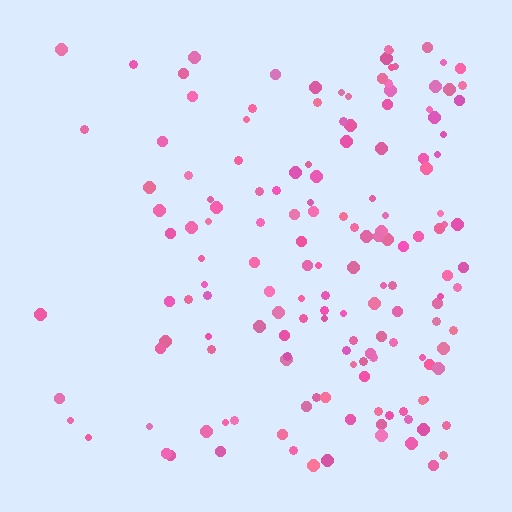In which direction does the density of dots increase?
From left to right, with the right side densest.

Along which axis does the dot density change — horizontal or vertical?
Horizontal.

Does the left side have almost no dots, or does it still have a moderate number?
Still a moderate number, just noticeably fewer than the right.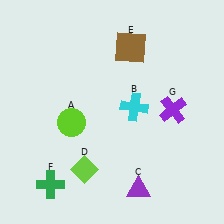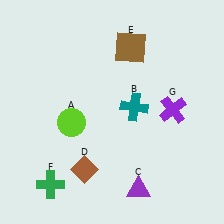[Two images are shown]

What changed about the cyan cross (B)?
In Image 1, B is cyan. In Image 2, it changed to teal.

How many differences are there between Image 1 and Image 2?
There are 2 differences between the two images.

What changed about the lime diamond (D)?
In Image 1, D is lime. In Image 2, it changed to brown.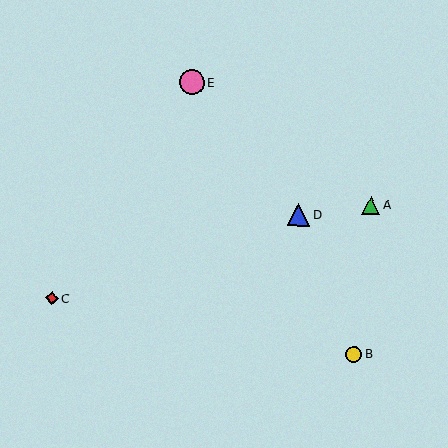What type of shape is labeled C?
Shape C is a red diamond.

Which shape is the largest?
The pink circle (labeled E) is the largest.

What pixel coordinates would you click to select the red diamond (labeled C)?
Click at (52, 298) to select the red diamond C.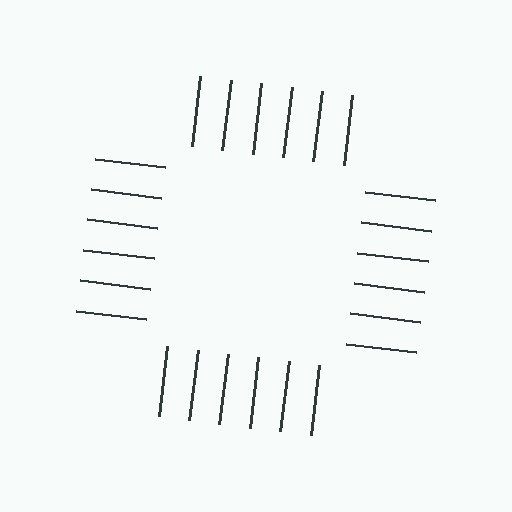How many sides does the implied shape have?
4 sides — the line-ends trace a square.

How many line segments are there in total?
24 — 6 along each of the 4 edges.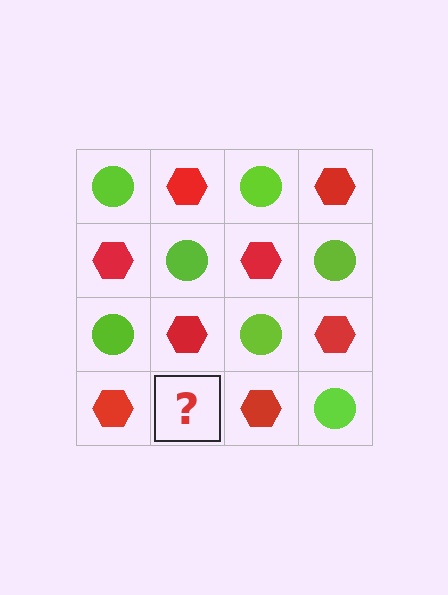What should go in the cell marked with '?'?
The missing cell should contain a lime circle.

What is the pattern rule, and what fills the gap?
The rule is that it alternates lime circle and red hexagon in a checkerboard pattern. The gap should be filled with a lime circle.